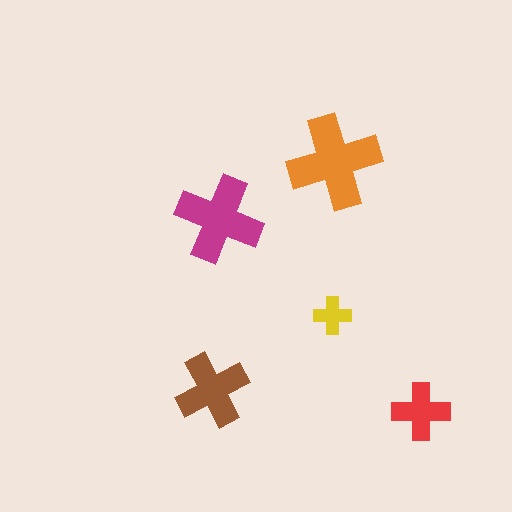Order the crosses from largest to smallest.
the orange one, the magenta one, the brown one, the red one, the yellow one.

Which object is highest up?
The orange cross is topmost.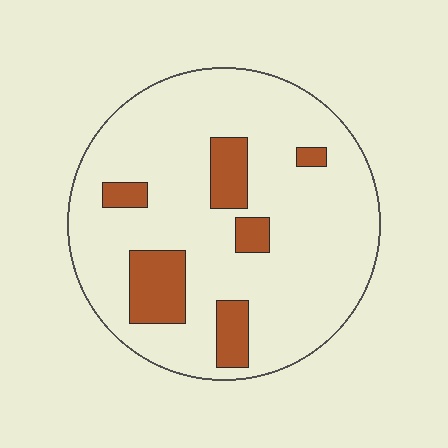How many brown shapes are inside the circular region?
6.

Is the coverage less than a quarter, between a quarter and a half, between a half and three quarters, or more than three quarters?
Less than a quarter.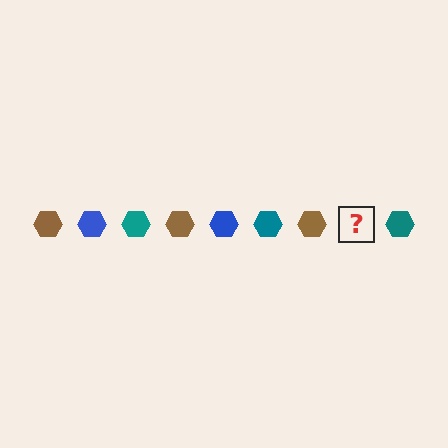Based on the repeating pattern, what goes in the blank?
The blank should be a blue hexagon.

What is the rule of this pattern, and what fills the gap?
The rule is that the pattern cycles through brown, blue, teal hexagons. The gap should be filled with a blue hexagon.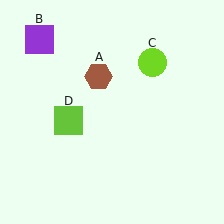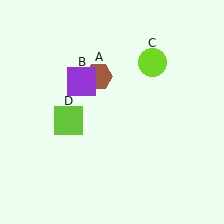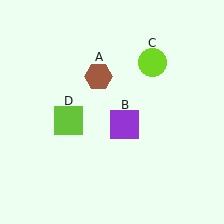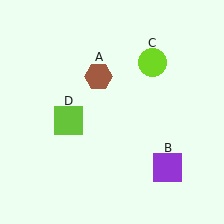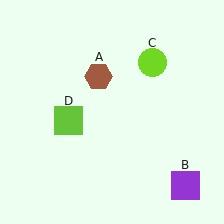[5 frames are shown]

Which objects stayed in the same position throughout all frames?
Brown hexagon (object A) and lime circle (object C) and lime square (object D) remained stationary.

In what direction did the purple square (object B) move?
The purple square (object B) moved down and to the right.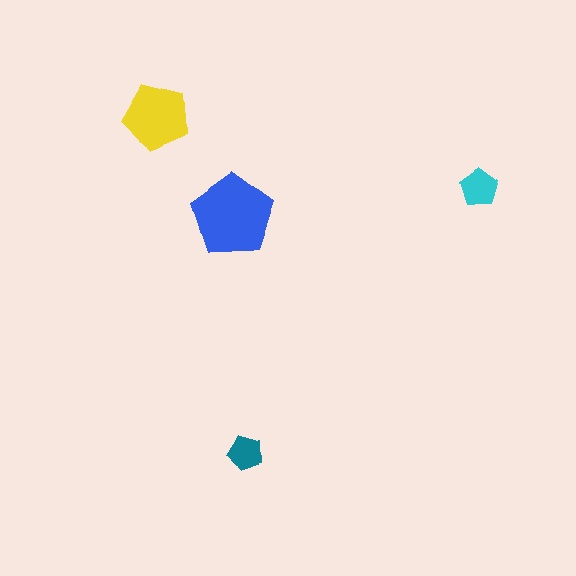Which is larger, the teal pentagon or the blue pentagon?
The blue one.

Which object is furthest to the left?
The yellow pentagon is leftmost.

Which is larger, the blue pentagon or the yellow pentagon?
The blue one.